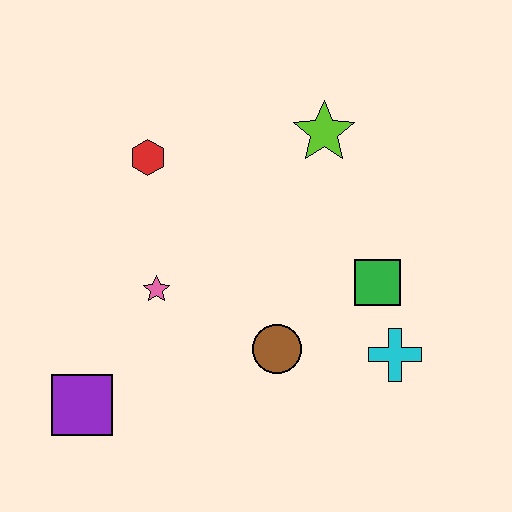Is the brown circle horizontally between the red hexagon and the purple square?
No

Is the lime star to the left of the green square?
Yes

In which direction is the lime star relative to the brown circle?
The lime star is above the brown circle.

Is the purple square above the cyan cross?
No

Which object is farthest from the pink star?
The cyan cross is farthest from the pink star.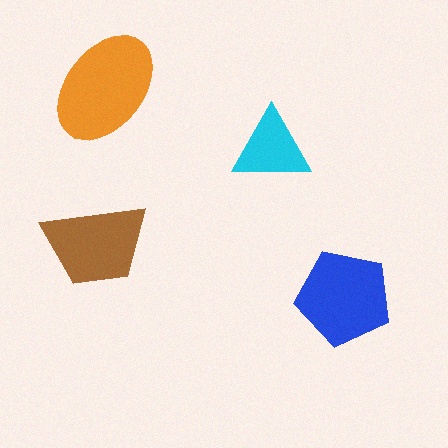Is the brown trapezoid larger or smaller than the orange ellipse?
Smaller.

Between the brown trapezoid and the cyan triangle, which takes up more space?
The brown trapezoid.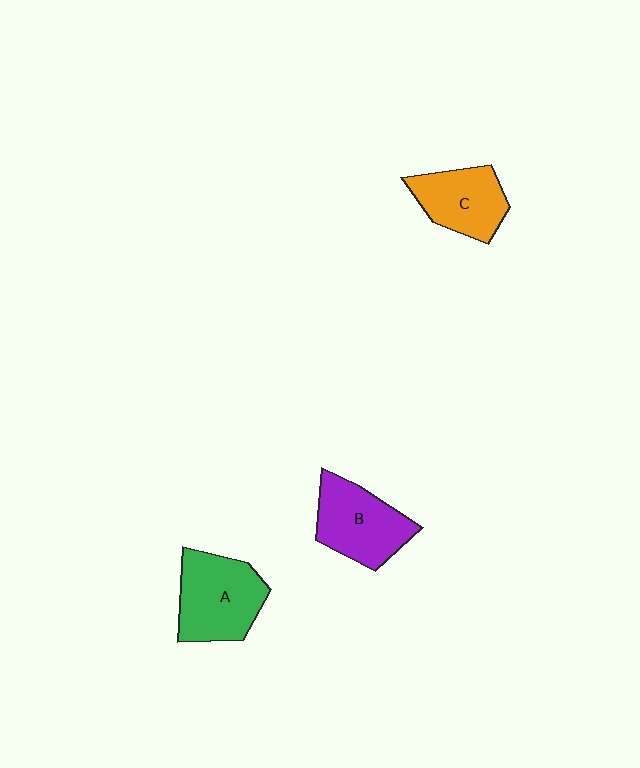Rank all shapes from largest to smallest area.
From largest to smallest: A (green), B (purple), C (orange).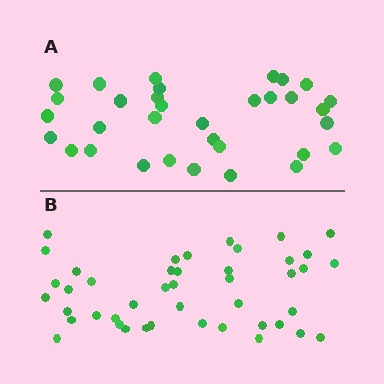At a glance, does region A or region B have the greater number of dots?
Region B (the bottom region) has more dots.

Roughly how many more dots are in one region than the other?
Region B has roughly 12 or so more dots than region A.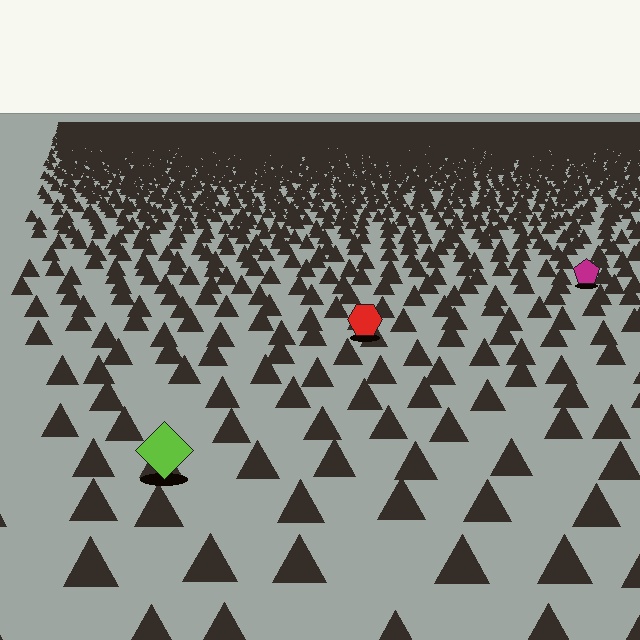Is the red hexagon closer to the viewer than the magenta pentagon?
Yes. The red hexagon is closer — you can tell from the texture gradient: the ground texture is coarser near it.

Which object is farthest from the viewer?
The magenta pentagon is farthest from the viewer. It appears smaller and the ground texture around it is denser.